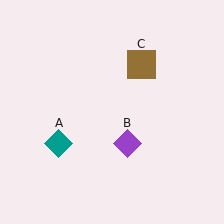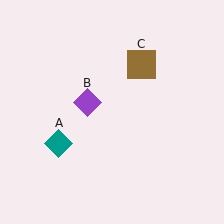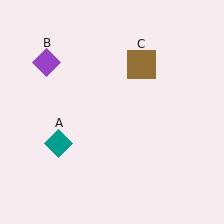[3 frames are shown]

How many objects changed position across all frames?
1 object changed position: purple diamond (object B).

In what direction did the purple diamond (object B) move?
The purple diamond (object B) moved up and to the left.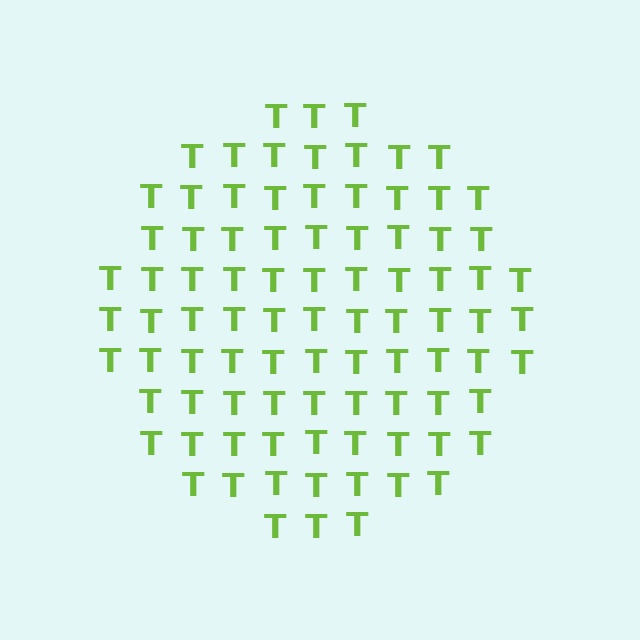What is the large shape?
The large shape is a circle.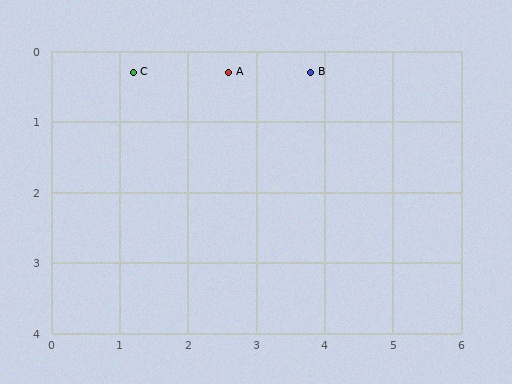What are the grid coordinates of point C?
Point C is at approximately (1.2, 0.3).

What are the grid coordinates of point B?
Point B is at approximately (3.8, 0.3).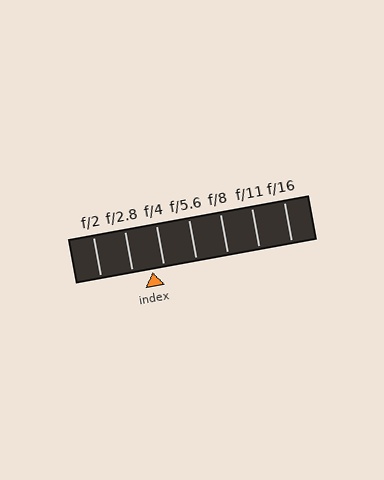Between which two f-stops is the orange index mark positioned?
The index mark is between f/2.8 and f/4.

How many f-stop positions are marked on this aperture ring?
There are 7 f-stop positions marked.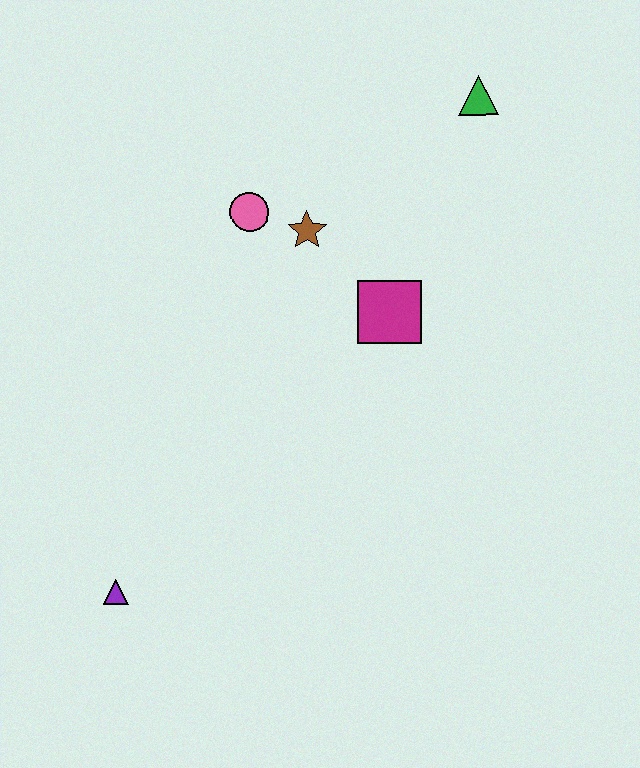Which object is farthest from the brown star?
The purple triangle is farthest from the brown star.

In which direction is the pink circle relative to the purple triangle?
The pink circle is above the purple triangle.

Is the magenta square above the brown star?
No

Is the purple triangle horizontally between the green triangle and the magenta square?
No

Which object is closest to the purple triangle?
The magenta square is closest to the purple triangle.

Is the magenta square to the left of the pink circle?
No